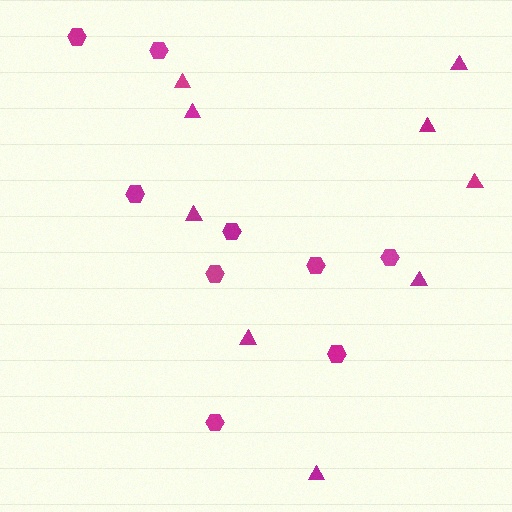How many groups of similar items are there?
There are 2 groups: one group of hexagons (9) and one group of triangles (9).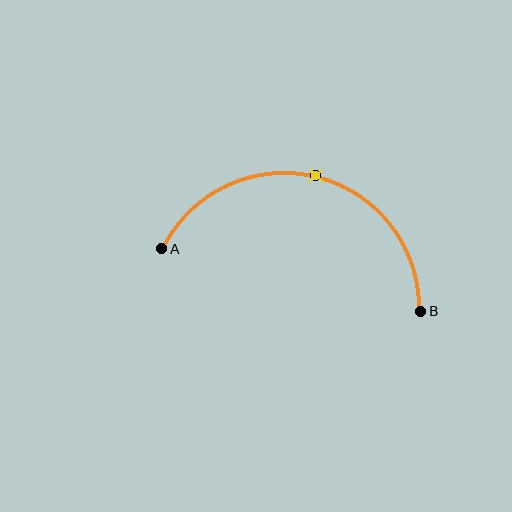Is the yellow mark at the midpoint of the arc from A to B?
Yes. The yellow mark lies on the arc at equal arc-length from both A and B — it is the arc midpoint.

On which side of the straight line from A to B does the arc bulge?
The arc bulges above the straight line connecting A and B.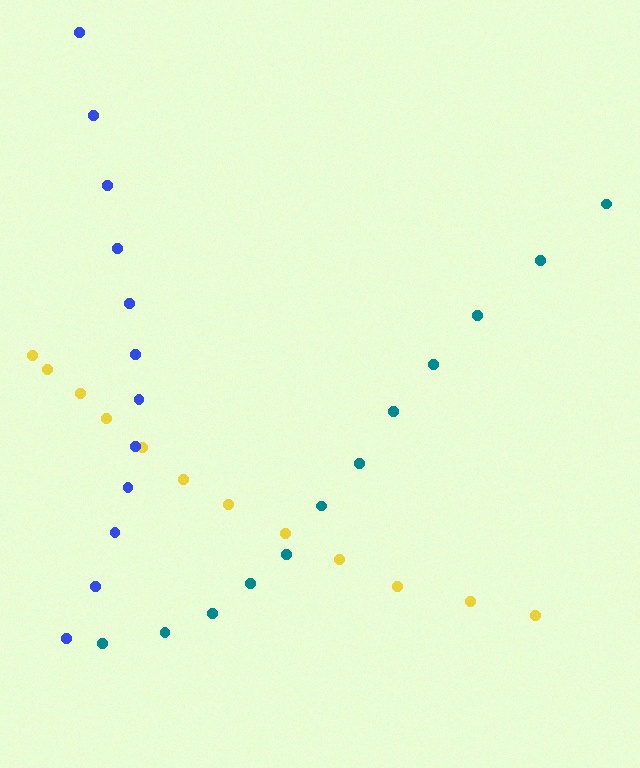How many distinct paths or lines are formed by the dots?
There are 3 distinct paths.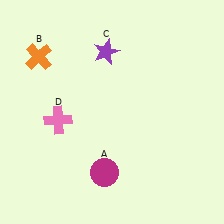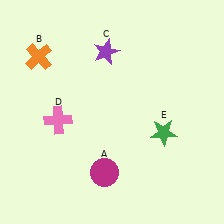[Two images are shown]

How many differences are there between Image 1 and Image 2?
There is 1 difference between the two images.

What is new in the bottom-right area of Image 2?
A green star (E) was added in the bottom-right area of Image 2.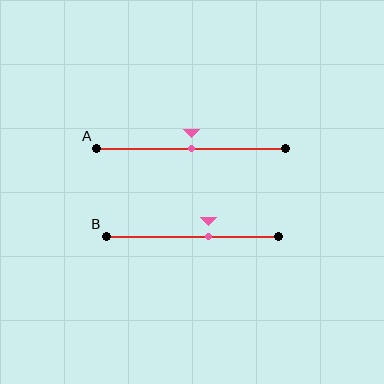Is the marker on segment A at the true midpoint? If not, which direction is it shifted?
Yes, the marker on segment A is at the true midpoint.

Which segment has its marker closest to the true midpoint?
Segment A has its marker closest to the true midpoint.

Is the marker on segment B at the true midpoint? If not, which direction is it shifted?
No, the marker on segment B is shifted to the right by about 9% of the segment length.